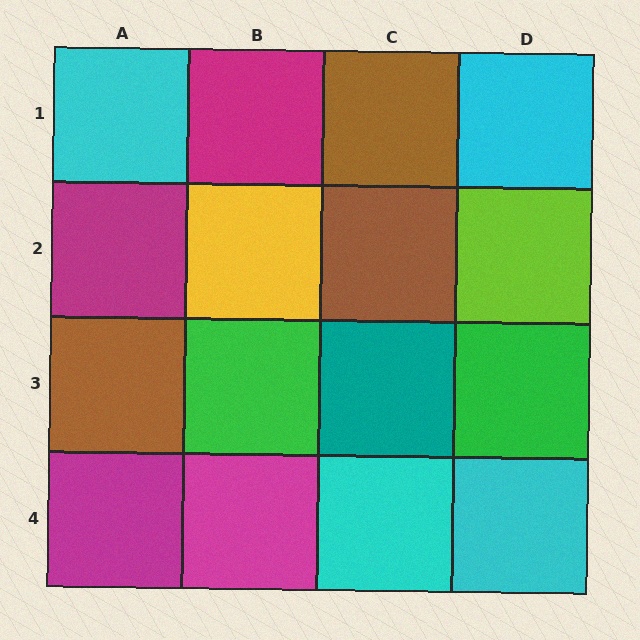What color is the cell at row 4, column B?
Magenta.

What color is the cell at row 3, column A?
Brown.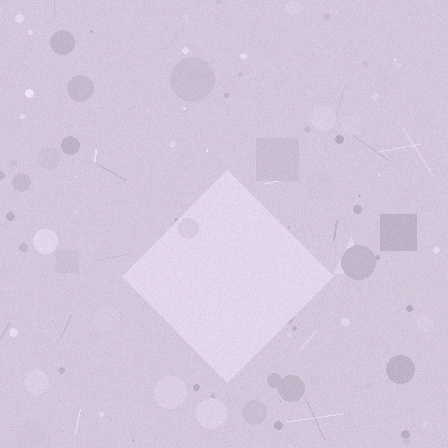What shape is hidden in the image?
A diamond is hidden in the image.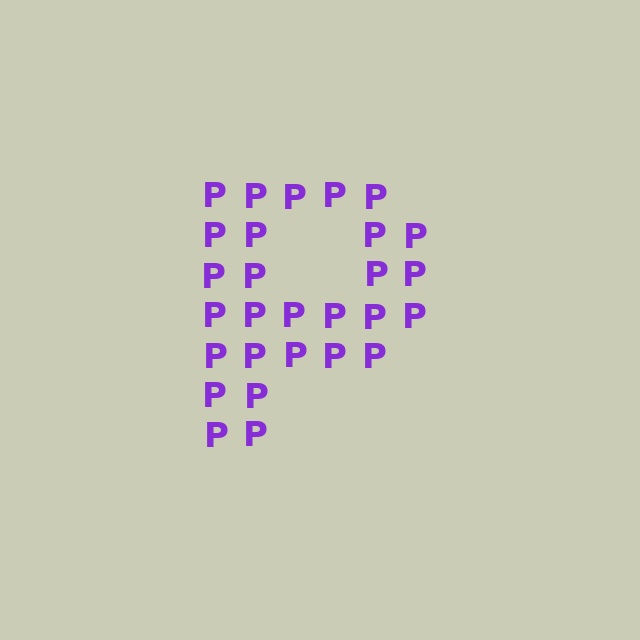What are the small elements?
The small elements are letter P's.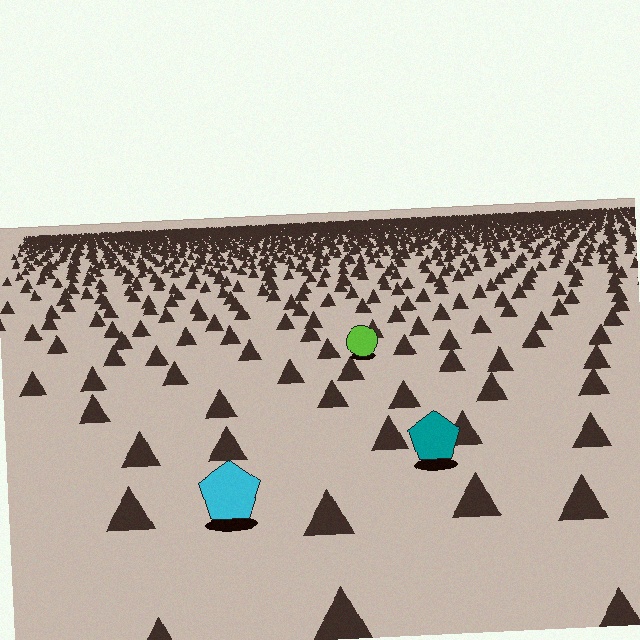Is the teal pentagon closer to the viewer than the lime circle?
Yes. The teal pentagon is closer — you can tell from the texture gradient: the ground texture is coarser near it.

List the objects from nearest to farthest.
From nearest to farthest: the cyan pentagon, the teal pentagon, the lime circle.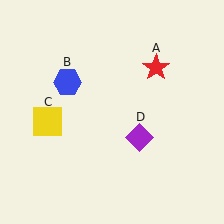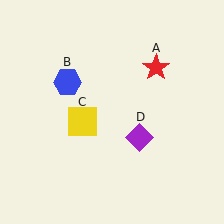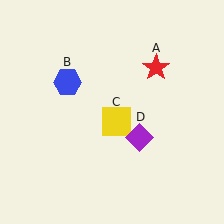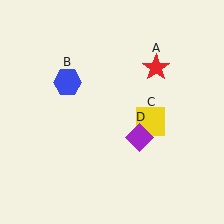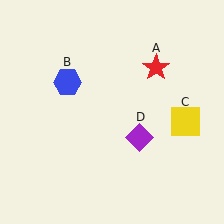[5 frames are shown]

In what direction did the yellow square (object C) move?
The yellow square (object C) moved right.